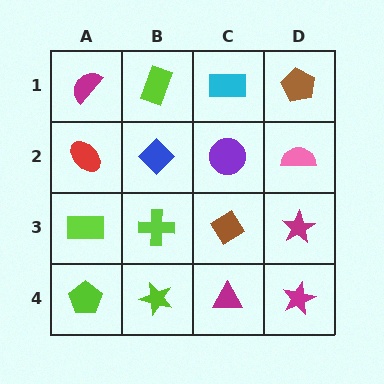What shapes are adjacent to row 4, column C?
A brown diamond (row 3, column C), a lime star (row 4, column B), a magenta star (row 4, column D).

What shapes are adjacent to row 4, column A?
A lime rectangle (row 3, column A), a lime star (row 4, column B).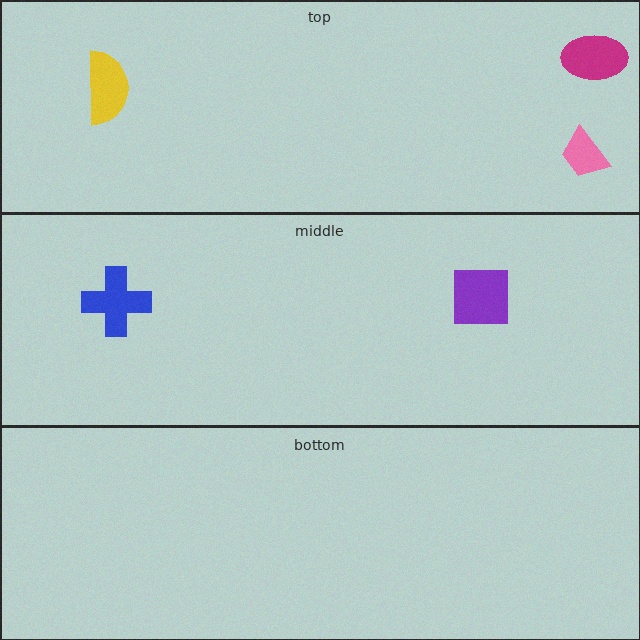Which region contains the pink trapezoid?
The top region.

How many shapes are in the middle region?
2.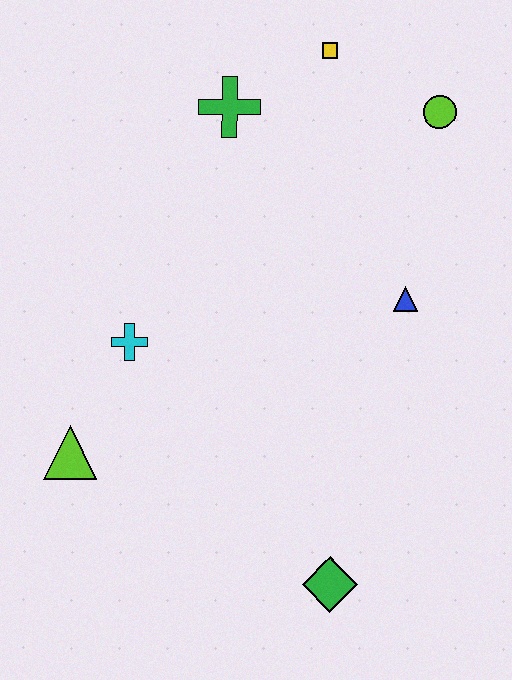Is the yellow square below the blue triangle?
No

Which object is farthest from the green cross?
The green diamond is farthest from the green cross.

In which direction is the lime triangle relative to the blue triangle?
The lime triangle is to the left of the blue triangle.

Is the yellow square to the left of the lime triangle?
No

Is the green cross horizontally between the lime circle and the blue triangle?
No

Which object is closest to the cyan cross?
The lime triangle is closest to the cyan cross.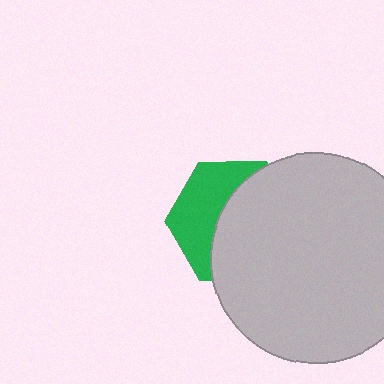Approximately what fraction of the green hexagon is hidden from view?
Roughly 58% of the green hexagon is hidden behind the light gray circle.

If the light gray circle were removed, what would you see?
You would see the complete green hexagon.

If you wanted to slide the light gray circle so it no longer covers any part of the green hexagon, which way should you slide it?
Slide it right — that is the most direct way to separate the two shapes.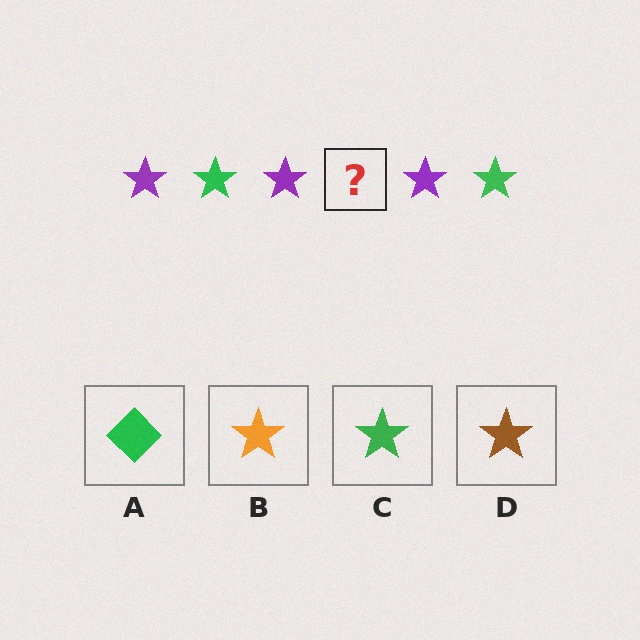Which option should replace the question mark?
Option C.